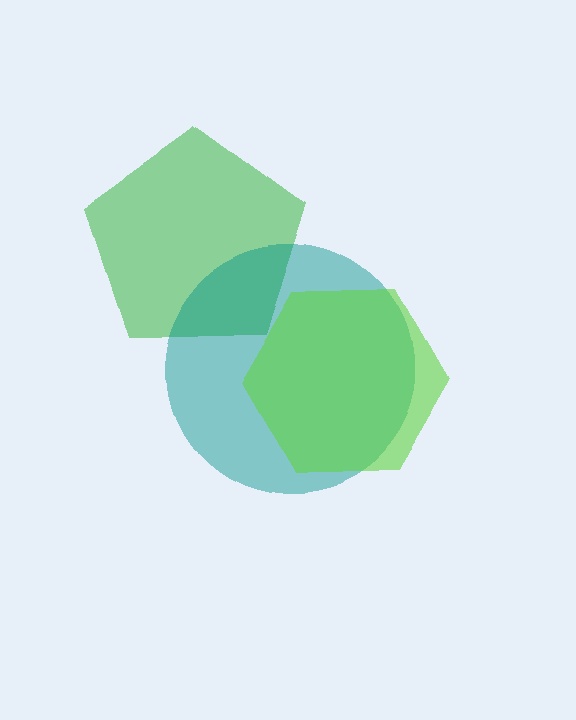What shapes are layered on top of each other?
The layered shapes are: a green pentagon, a teal circle, a lime hexagon.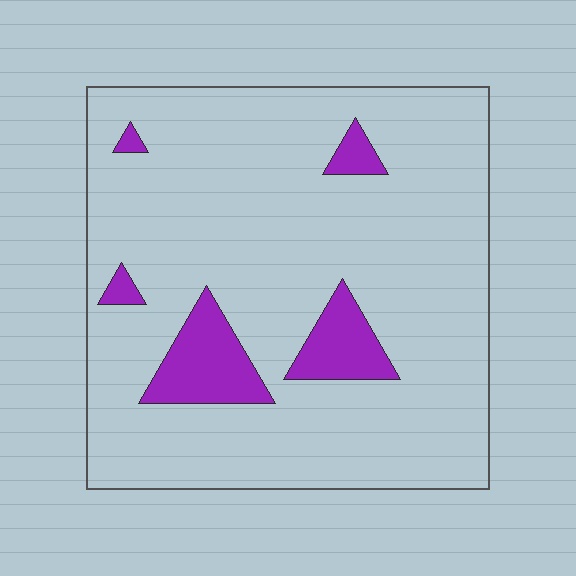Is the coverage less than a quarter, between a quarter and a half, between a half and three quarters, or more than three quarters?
Less than a quarter.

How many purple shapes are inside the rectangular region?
5.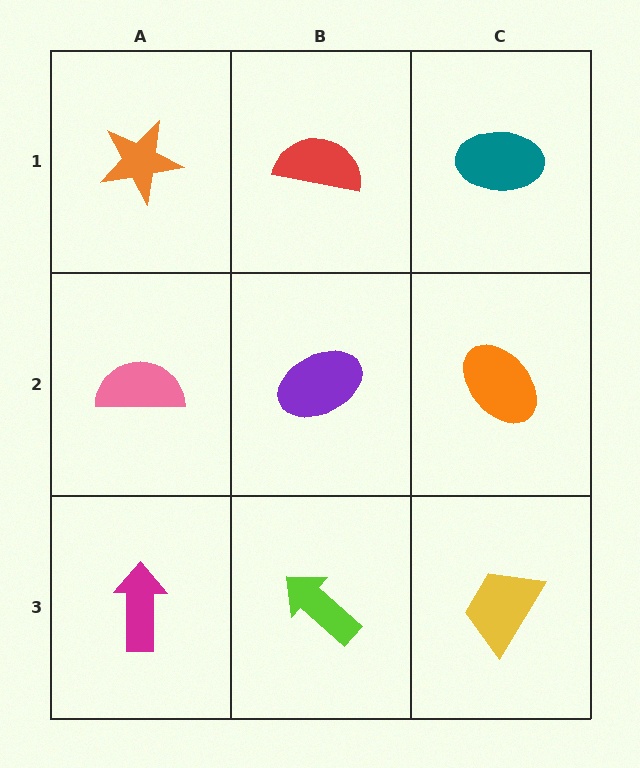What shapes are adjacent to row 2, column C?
A teal ellipse (row 1, column C), a yellow trapezoid (row 3, column C), a purple ellipse (row 2, column B).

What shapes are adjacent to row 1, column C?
An orange ellipse (row 2, column C), a red semicircle (row 1, column B).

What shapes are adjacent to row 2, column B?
A red semicircle (row 1, column B), a lime arrow (row 3, column B), a pink semicircle (row 2, column A), an orange ellipse (row 2, column C).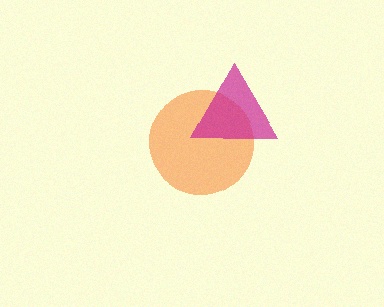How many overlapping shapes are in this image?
There are 2 overlapping shapes in the image.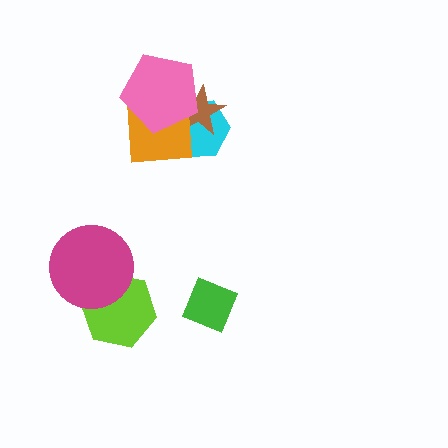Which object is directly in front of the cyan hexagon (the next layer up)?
The brown star is directly in front of the cyan hexagon.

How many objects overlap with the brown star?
3 objects overlap with the brown star.